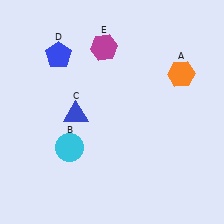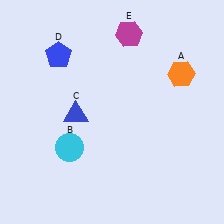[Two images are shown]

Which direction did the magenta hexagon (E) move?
The magenta hexagon (E) moved right.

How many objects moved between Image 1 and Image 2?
1 object moved between the two images.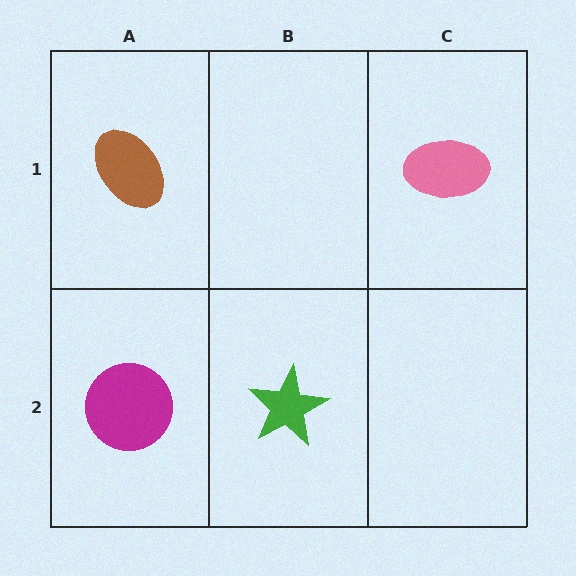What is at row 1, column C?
A pink ellipse.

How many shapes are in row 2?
2 shapes.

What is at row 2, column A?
A magenta circle.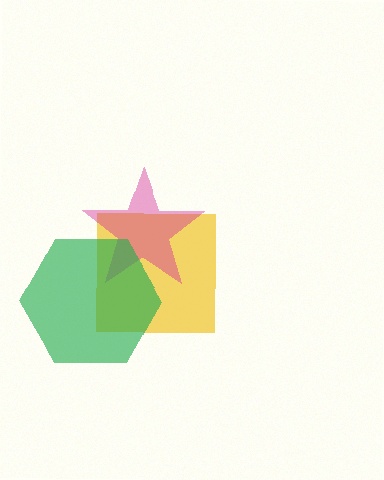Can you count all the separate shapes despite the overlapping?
Yes, there are 3 separate shapes.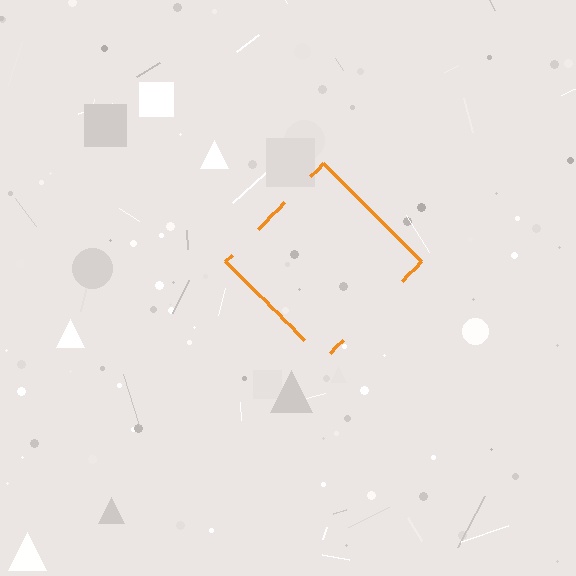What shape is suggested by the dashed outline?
The dashed outline suggests a diamond.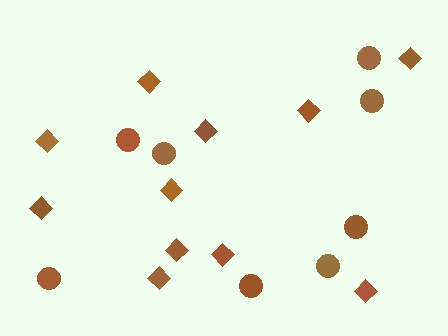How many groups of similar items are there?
There are 2 groups: one group of diamonds (11) and one group of circles (8).